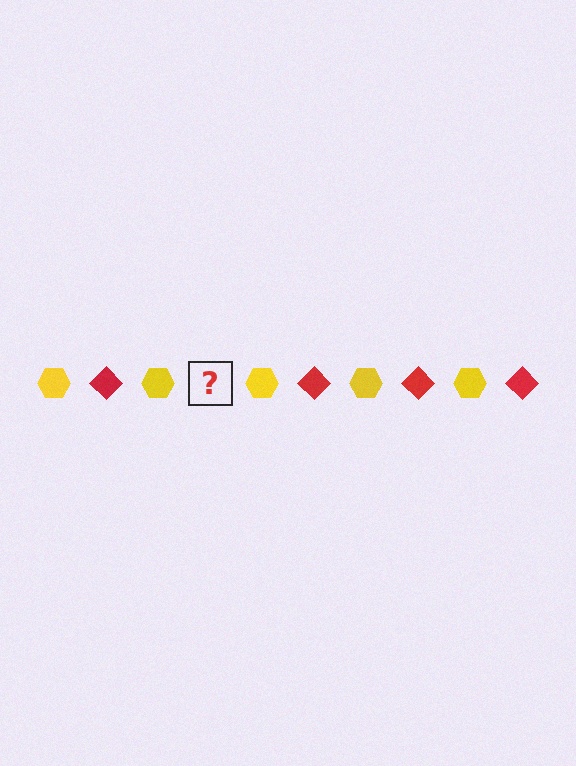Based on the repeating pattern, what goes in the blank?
The blank should be a red diamond.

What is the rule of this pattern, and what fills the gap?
The rule is that the pattern alternates between yellow hexagon and red diamond. The gap should be filled with a red diamond.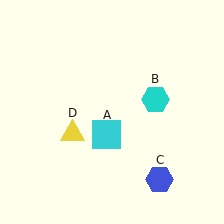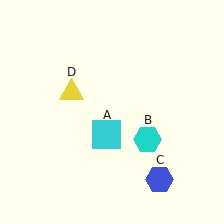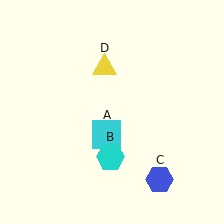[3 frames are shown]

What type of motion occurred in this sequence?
The cyan hexagon (object B), yellow triangle (object D) rotated clockwise around the center of the scene.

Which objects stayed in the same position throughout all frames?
Cyan square (object A) and blue hexagon (object C) remained stationary.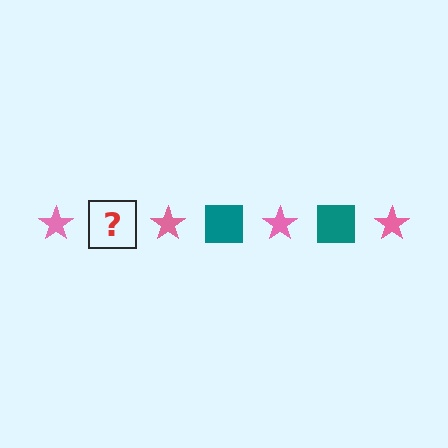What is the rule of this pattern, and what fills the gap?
The rule is that the pattern alternates between pink star and teal square. The gap should be filled with a teal square.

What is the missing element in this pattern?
The missing element is a teal square.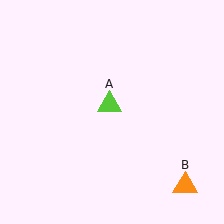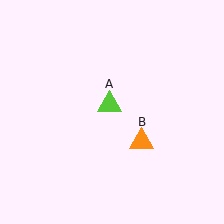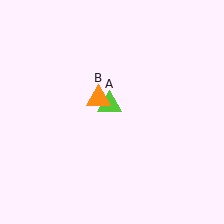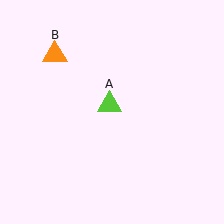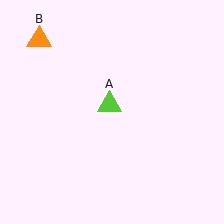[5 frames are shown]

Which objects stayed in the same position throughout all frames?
Lime triangle (object A) remained stationary.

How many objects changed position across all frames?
1 object changed position: orange triangle (object B).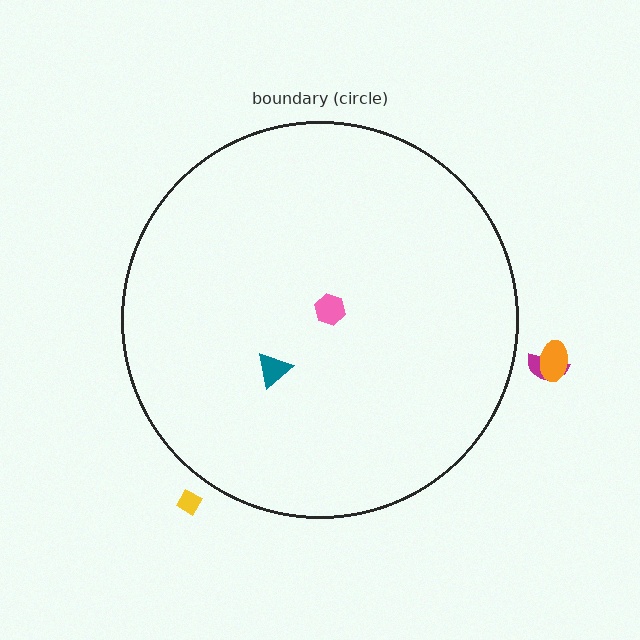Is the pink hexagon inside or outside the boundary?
Inside.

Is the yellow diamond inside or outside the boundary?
Outside.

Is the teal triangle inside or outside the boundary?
Inside.